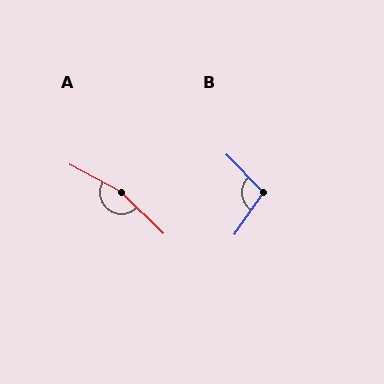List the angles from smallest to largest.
B (101°), A (164°).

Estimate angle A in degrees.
Approximately 164 degrees.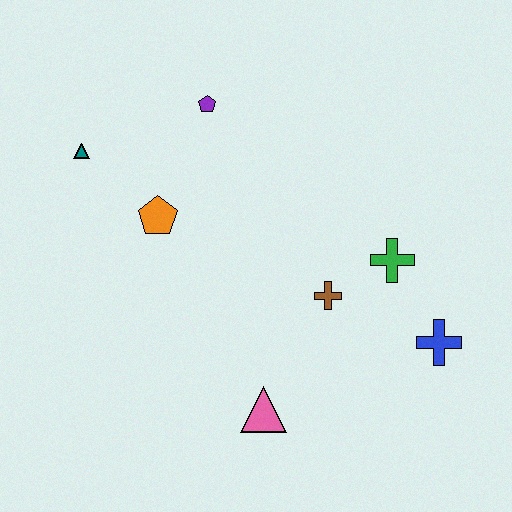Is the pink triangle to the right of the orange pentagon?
Yes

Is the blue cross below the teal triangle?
Yes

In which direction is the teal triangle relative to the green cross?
The teal triangle is to the left of the green cross.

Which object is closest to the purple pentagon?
The orange pentagon is closest to the purple pentagon.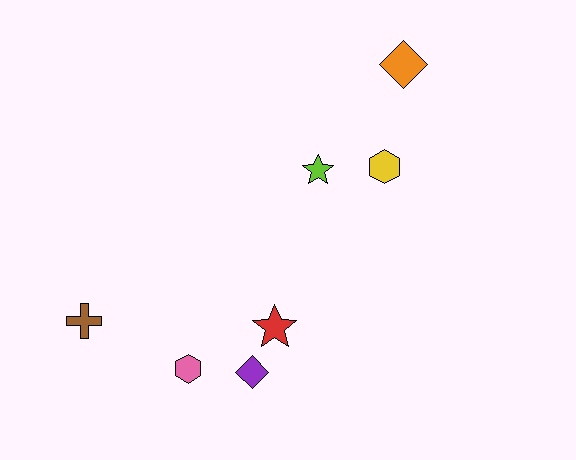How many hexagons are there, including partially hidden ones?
There are 2 hexagons.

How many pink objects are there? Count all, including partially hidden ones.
There is 1 pink object.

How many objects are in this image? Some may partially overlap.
There are 7 objects.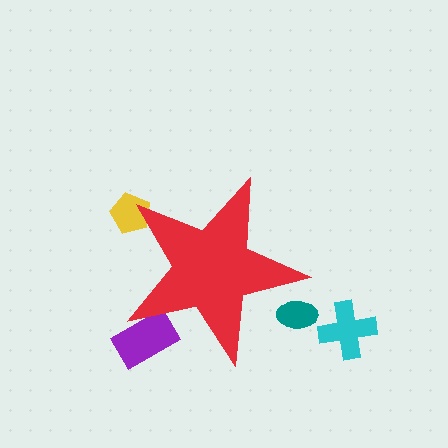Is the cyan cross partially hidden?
No, the cyan cross is fully visible.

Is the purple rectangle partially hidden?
Yes, the purple rectangle is partially hidden behind the red star.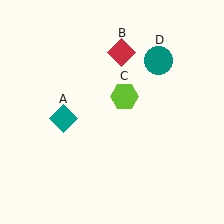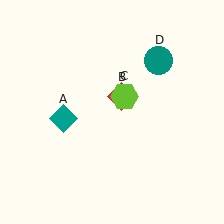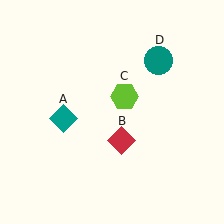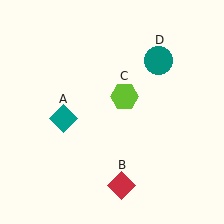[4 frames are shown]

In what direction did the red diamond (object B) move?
The red diamond (object B) moved down.